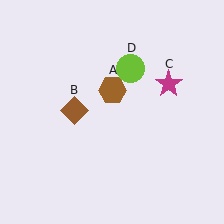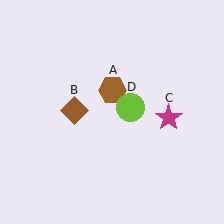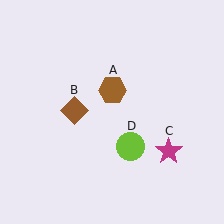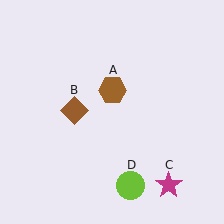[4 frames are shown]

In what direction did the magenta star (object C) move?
The magenta star (object C) moved down.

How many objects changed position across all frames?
2 objects changed position: magenta star (object C), lime circle (object D).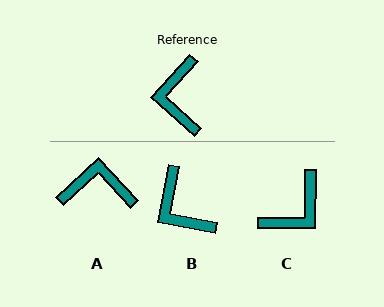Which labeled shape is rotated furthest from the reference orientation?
C, about 132 degrees away.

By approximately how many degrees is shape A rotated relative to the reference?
Approximately 95 degrees clockwise.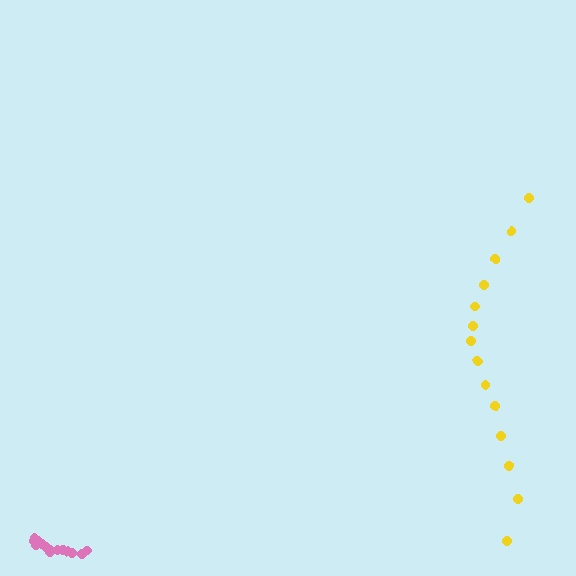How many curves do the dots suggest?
There are 2 distinct paths.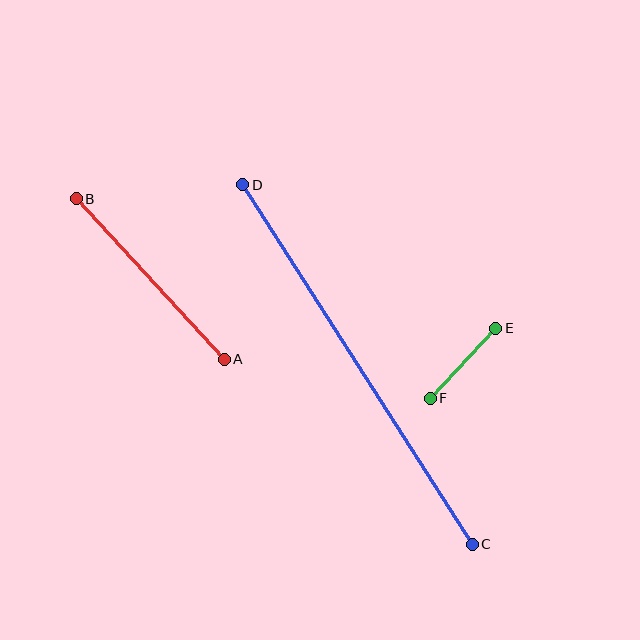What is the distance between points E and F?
The distance is approximately 96 pixels.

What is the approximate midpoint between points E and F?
The midpoint is at approximately (463, 363) pixels.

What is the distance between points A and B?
The distance is approximately 218 pixels.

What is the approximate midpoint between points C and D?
The midpoint is at approximately (358, 364) pixels.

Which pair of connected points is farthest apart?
Points C and D are farthest apart.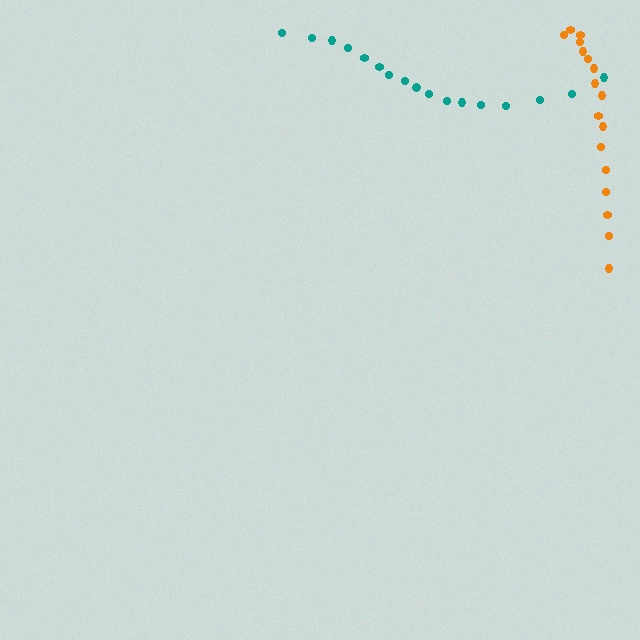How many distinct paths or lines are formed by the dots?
There are 2 distinct paths.